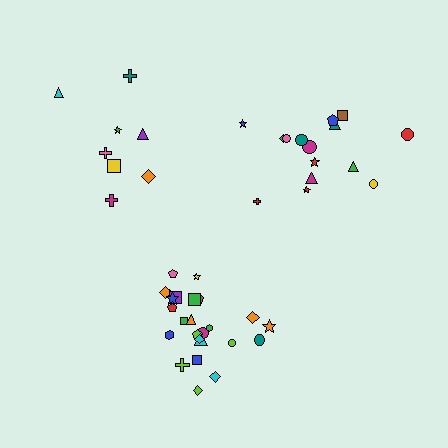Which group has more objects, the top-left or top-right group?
The top-right group.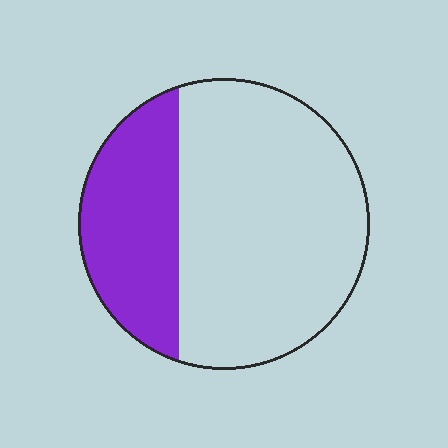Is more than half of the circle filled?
No.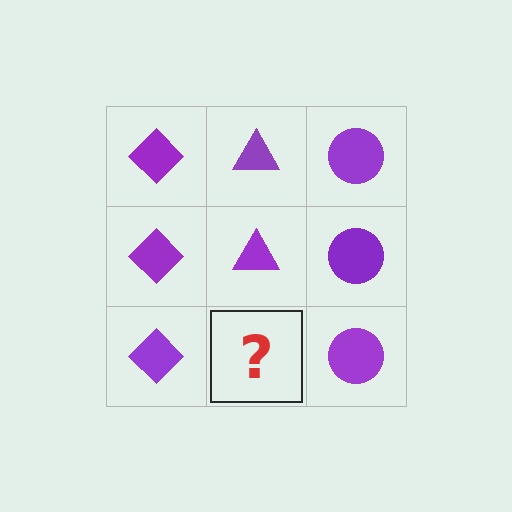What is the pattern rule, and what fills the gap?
The rule is that each column has a consistent shape. The gap should be filled with a purple triangle.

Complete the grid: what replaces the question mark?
The question mark should be replaced with a purple triangle.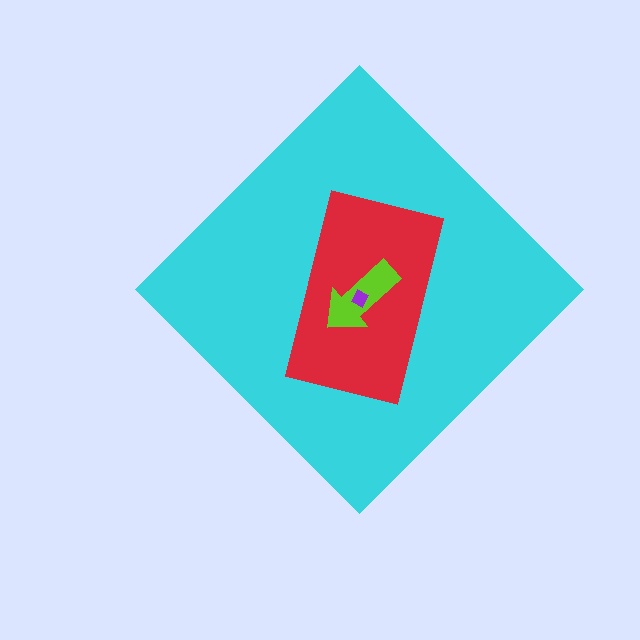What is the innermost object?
The purple square.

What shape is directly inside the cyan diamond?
The red rectangle.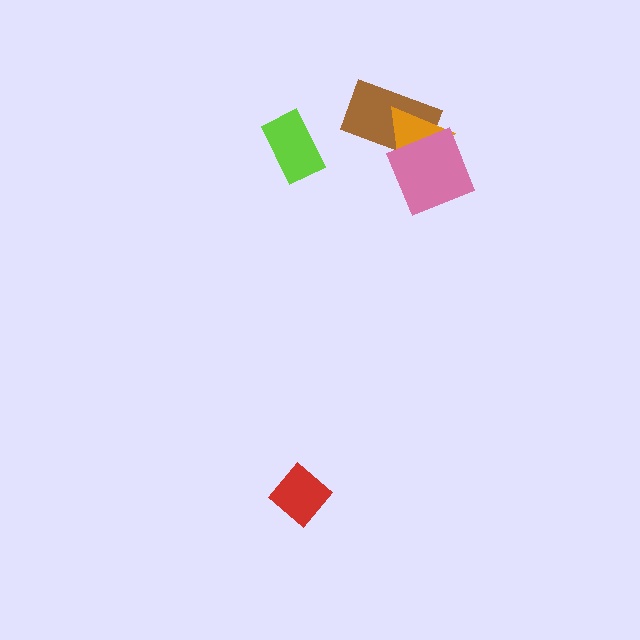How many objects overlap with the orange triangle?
2 objects overlap with the orange triangle.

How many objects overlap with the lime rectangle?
0 objects overlap with the lime rectangle.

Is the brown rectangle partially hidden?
Yes, it is partially covered by another shape.